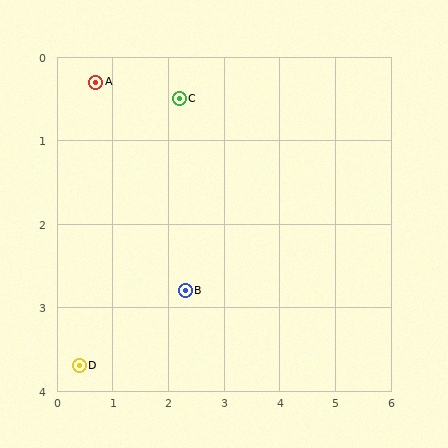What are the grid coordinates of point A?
Point A is at approximately (0.7, 0.3).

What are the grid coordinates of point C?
Point C is at approximately (2.2, 0.5).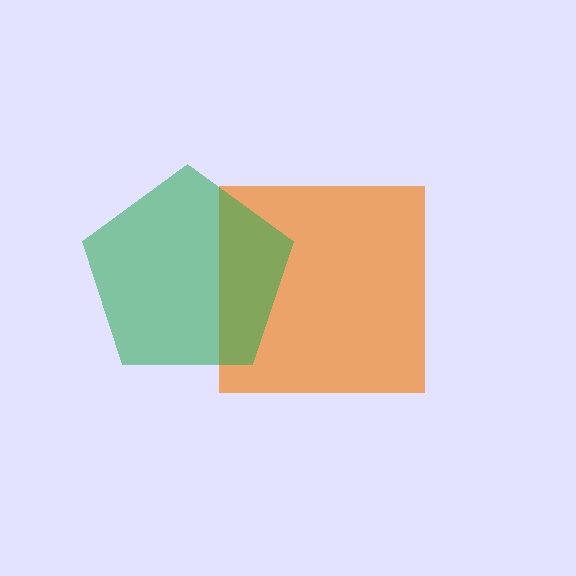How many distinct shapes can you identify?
There are 2 distinct shapes: an orange square, a green pentagon.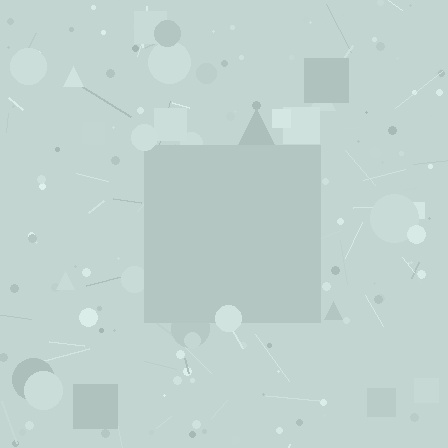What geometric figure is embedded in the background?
A square is embedded in the background.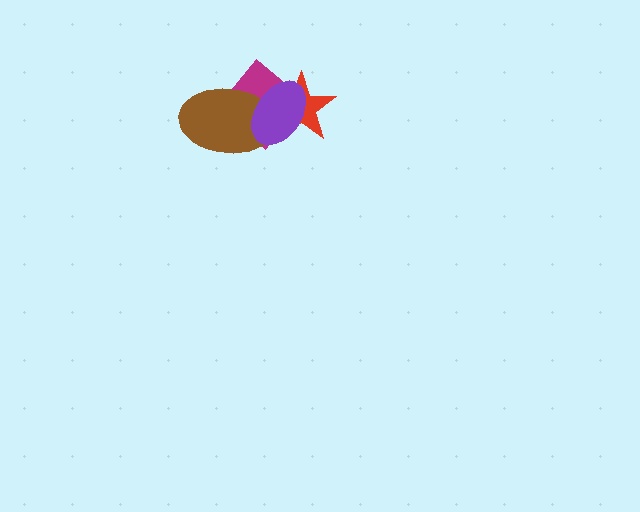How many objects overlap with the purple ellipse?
3 objects overlap with the purple ellipse.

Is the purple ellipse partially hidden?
No, no other shape covers it.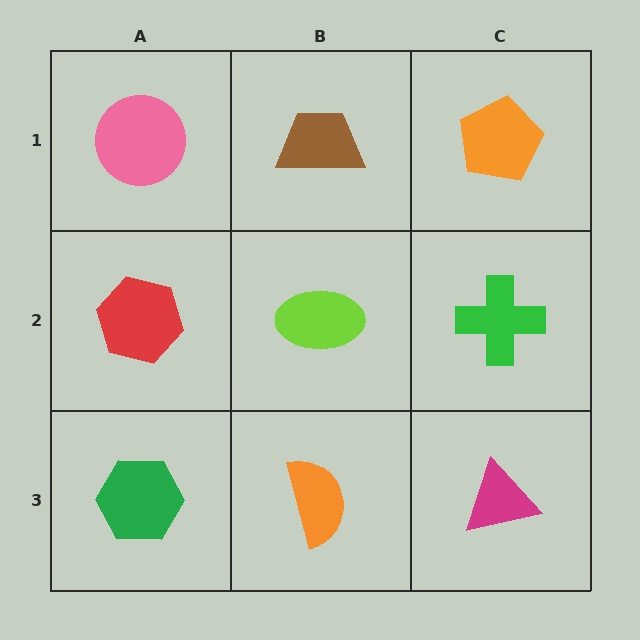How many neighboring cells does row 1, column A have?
2.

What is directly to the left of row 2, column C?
A lime ellipse.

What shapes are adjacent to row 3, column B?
A lime ellipse (row 2, column B), a green hexagon (row 3, column A), a magenta triangle (row 3, column C).